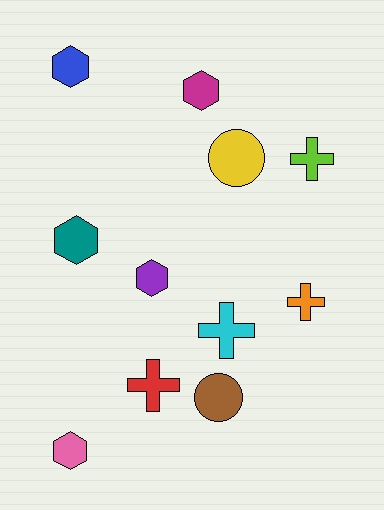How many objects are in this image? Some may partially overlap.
There are 11 objects.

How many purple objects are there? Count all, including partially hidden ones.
There is 1 purple object.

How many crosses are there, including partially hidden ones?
There are 4 crosses.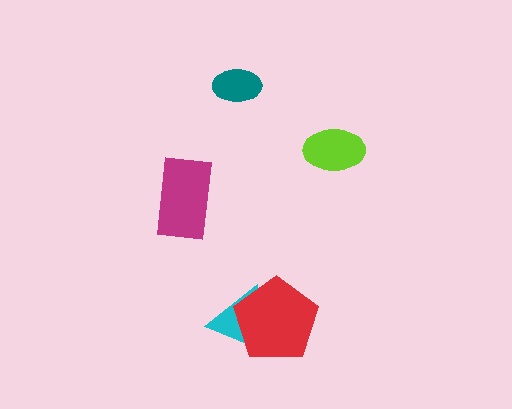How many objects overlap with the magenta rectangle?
0 objects overlap with the magenta rectangle.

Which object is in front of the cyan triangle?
The red pentagon is in front of the cyan triangle.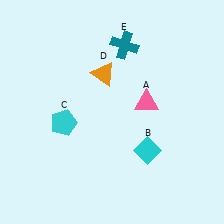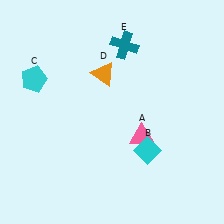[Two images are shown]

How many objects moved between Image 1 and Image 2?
2 objects moved between the two images.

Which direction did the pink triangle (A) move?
The pink triangle (A) moved down.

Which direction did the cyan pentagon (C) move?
The cyan pentagon (C) moved up.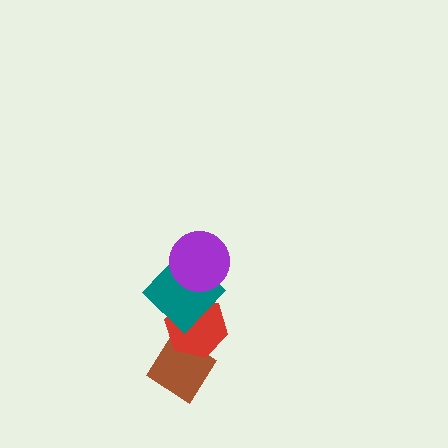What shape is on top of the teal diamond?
The purple circle is on top of the teal diamond.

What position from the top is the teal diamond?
The teal diamond is 2nd from the top.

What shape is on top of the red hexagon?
The teal diamond is on top of the red hexagon.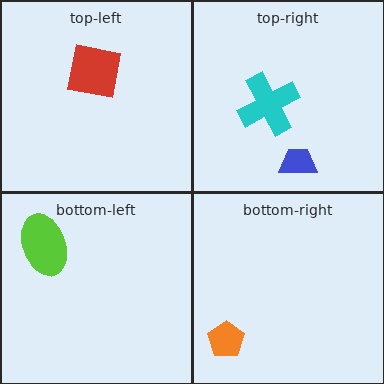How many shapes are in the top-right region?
2.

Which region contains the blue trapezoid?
The top-right region.